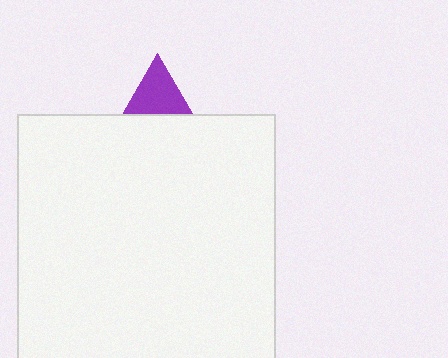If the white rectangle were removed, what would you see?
You would see the complete purple triangle.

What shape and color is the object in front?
The object in front is a white rectangle.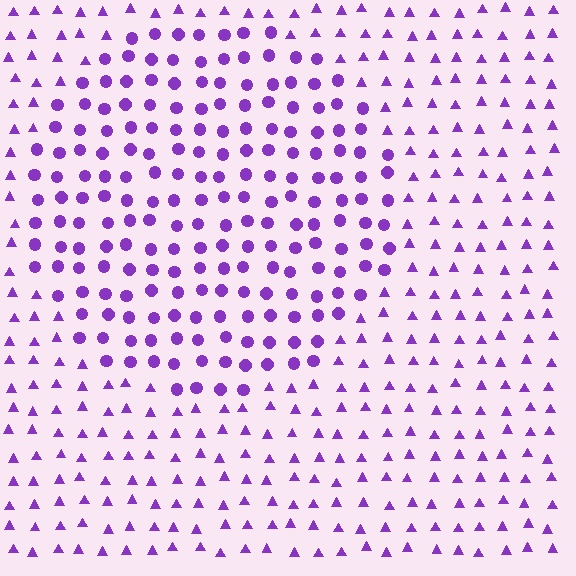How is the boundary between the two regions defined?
The boundary is defined by a change in element shape: circles inside vs. triangles outside. All elements share the same color and spacing.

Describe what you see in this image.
The image is filled with small purple elements arranged in a uniform grid. A circle-shaped region contains circles, while the surrounding area contains triangles. The boundary is defined purely by the change in element shape.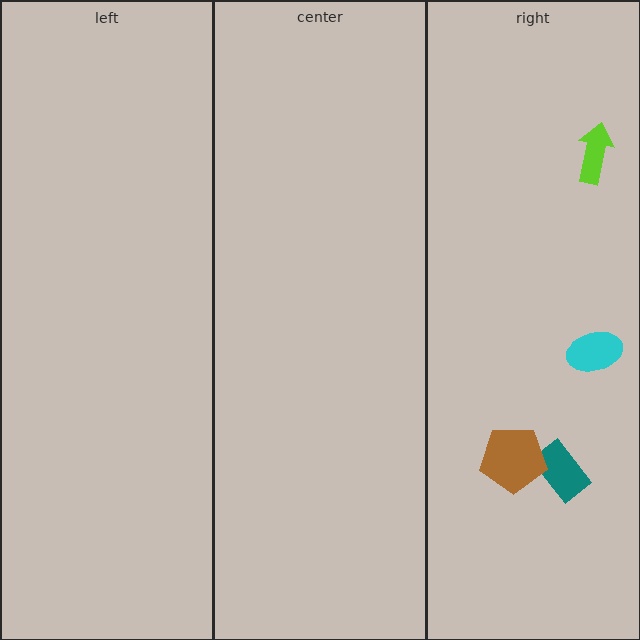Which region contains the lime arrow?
The right region.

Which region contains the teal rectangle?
The right region.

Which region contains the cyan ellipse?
The right region.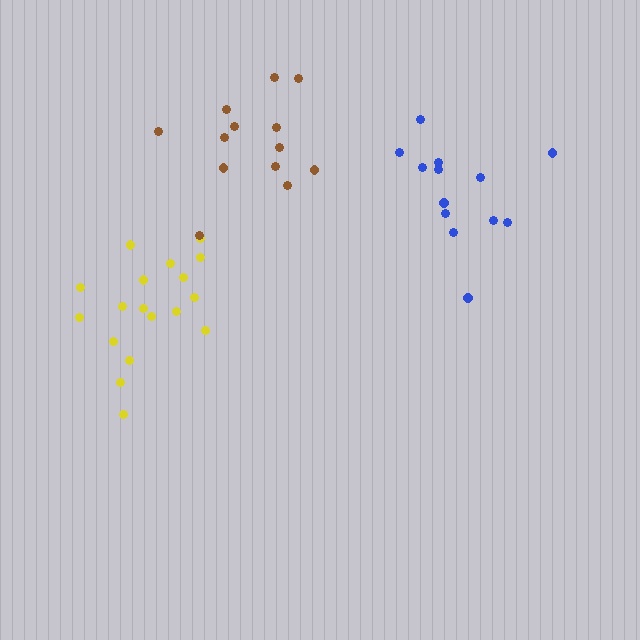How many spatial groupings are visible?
There are 3 spatial groupings.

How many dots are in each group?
Group 1: 18 dots, Group 2: 13 dots, Group 3: 13 dots (44 total).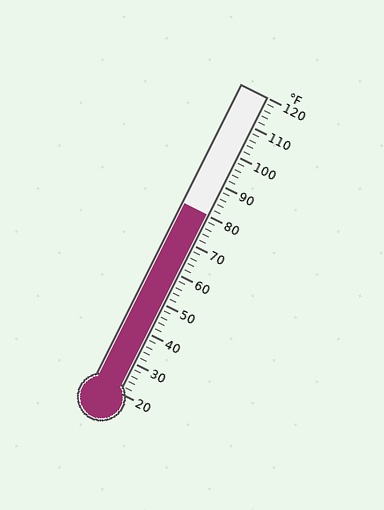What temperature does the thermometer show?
The thermometer shows approximately 80°F.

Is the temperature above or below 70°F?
The temperature is above 70°F.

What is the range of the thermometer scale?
The thermometer scale ranges from 20°F to 120°F.